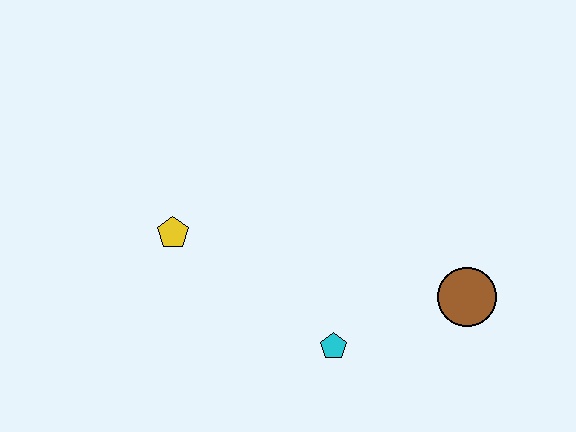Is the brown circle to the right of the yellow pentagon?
Yes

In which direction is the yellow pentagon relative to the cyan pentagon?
The yellow pentagon is to the left of the cyan pentagon.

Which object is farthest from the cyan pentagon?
The yellow pentagon is farthest from the cyan pentagon.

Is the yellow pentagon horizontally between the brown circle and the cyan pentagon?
No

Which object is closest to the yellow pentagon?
The cyan pentagon is closest to the yellow pentagon.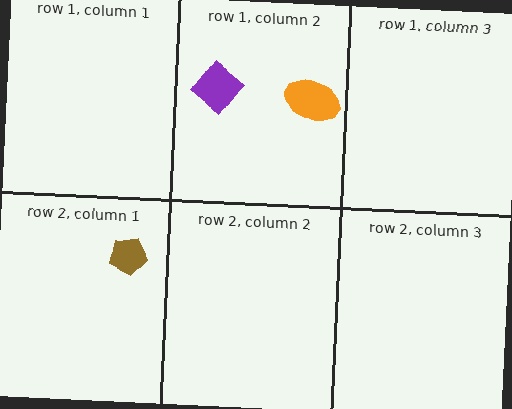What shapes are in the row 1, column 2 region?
The orange ellipse, the purple diamond.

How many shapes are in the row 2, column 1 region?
1.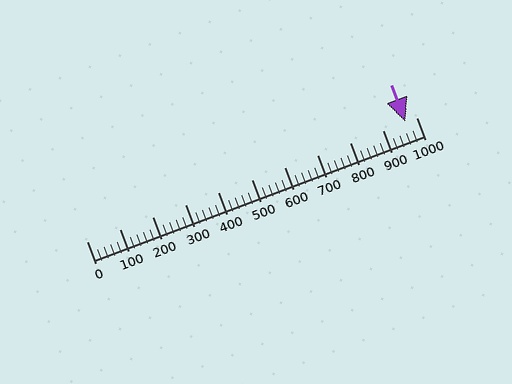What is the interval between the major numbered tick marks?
The major tick marks are spaced 100 units apart.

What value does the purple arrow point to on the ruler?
The purple arrow points to approximately 967.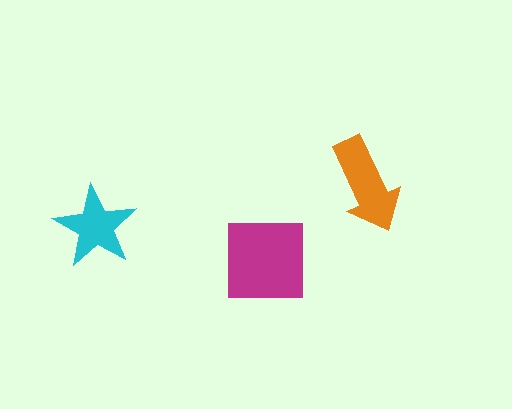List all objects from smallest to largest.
The cyan star, the orange arrow, the magenta square.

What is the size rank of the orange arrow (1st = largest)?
2nd.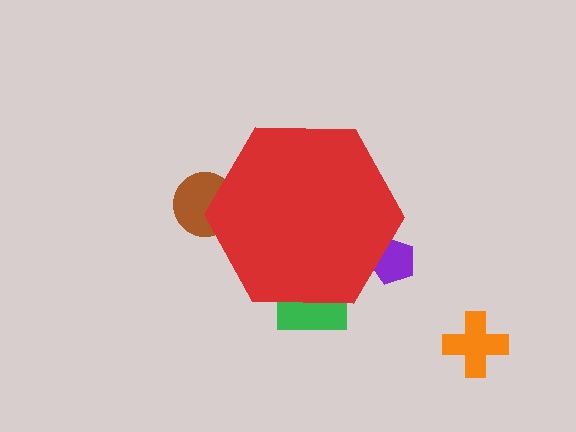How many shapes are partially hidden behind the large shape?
3 shapes are partially hidden.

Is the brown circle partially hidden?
Yes, the brown circle is partially hidden behind the red hexagon.